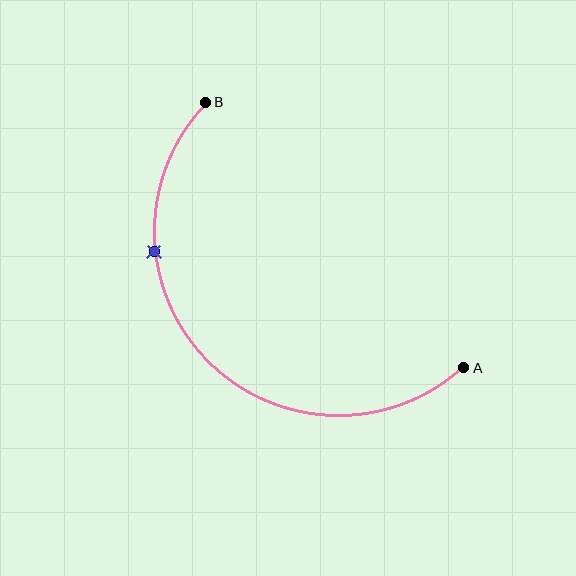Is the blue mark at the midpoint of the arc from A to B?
No. The blue mark lies on the arc but is closer to endpoint B. The arc midpoint would be at the point on the curve equidistant along the arc from both A and B.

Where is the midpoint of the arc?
The arc midpoint is the point on the curve farthest from the straight line joining A and B. It sits below and to the left of that line.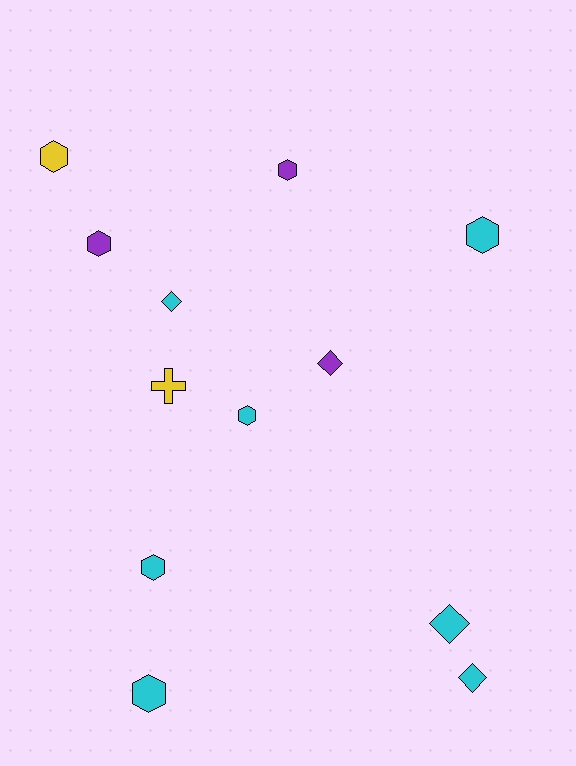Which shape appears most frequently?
Hexagon, with 7 objects.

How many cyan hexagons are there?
There are 4 cyan hexagons.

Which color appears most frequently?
Cyan, with 7 objects.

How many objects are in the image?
There are 12 objects.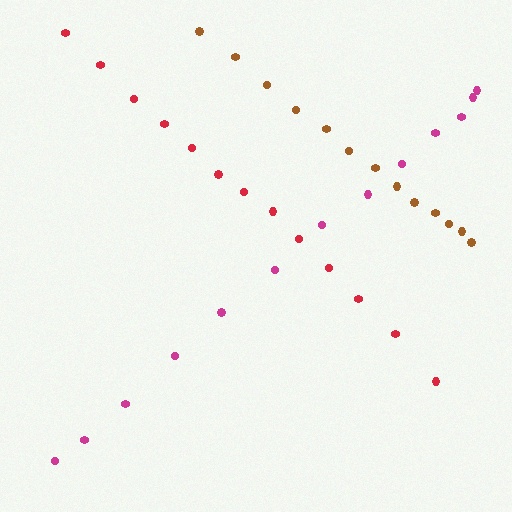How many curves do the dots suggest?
There are 3 distinct paths.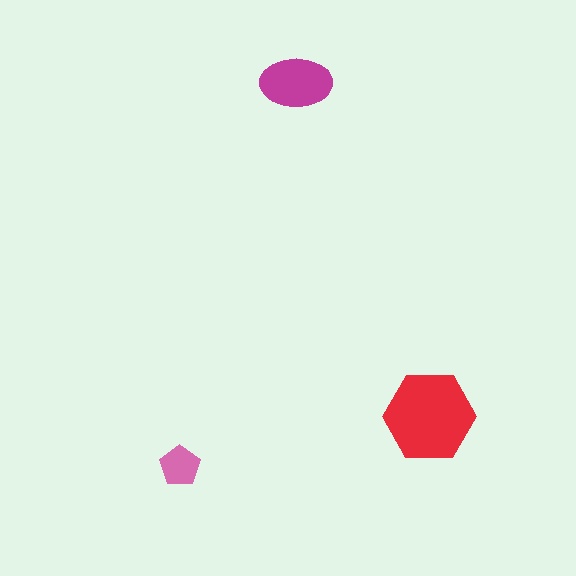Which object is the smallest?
The pink pentagon.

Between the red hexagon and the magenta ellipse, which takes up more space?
The red hexagon.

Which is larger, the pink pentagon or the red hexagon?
The red hexagon.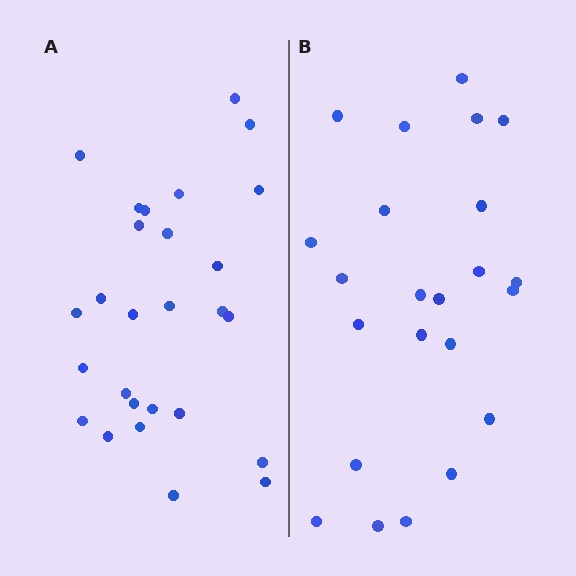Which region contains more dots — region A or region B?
Region A (the left region) has more dots.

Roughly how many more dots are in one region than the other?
Region A has about 4 more dots than region B.